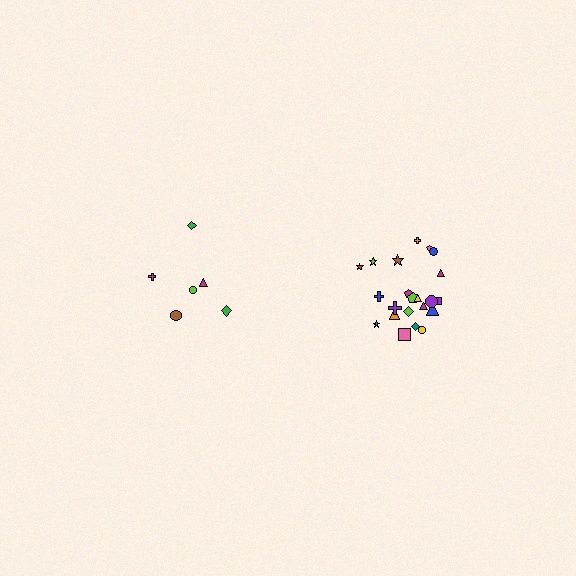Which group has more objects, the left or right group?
The right group.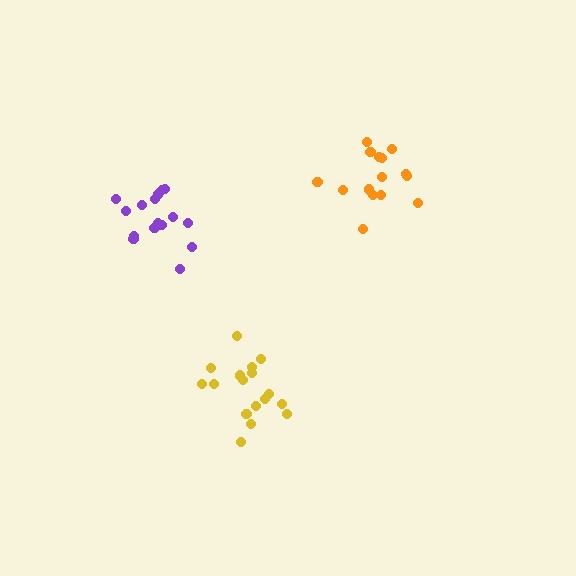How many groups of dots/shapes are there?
There are 3 groups.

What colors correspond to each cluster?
The clusters are colored: yellow, purple, orange.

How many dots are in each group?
Group 1: 17 dots, Group 2: 16 dots, Group 3: 15 dots (48 total).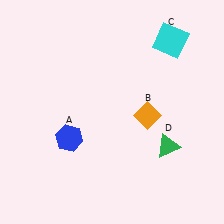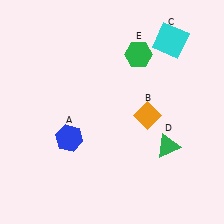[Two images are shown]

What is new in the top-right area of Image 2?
A green hexagon (E) was added in the top-right area of Image 2.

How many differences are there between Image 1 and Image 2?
There is 1 difference between the two images.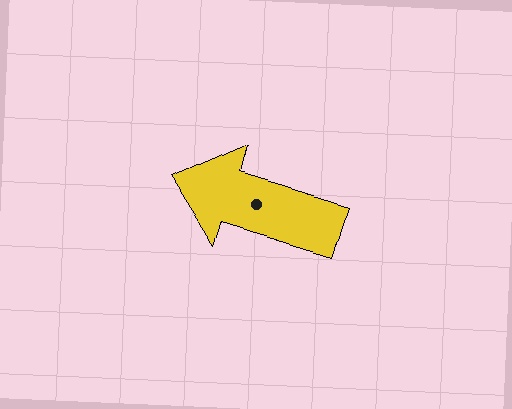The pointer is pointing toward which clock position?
Roughly 10 o'clock.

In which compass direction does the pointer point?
West.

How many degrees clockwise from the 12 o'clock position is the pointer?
Approximately 287 degrees.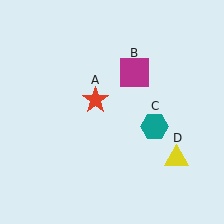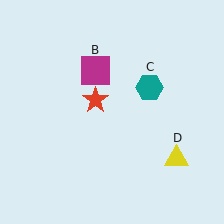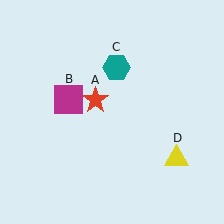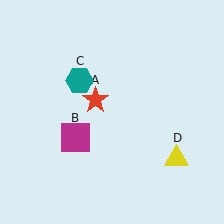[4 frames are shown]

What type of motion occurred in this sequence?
The magenta square (object B), teal hexagon (object C) rotated counterclockwise around the center of the scene.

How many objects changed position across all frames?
2 objects changed position: magenta square (object B), teal hexagon (object C).